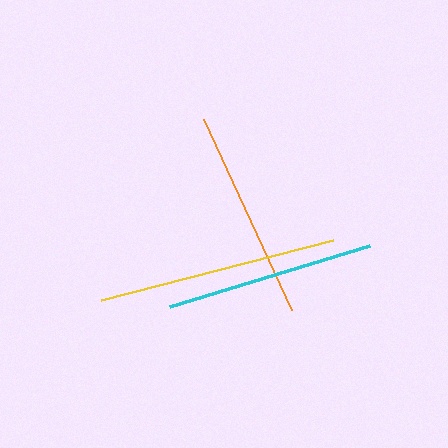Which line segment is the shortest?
The cyan line is the shortest at approximately 209 pixels.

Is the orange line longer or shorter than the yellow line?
The yellow line is longer than the orange line.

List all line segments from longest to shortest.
From longest to shortest: yellow, orange, cyan.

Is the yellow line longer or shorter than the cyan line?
The yellow line is longer than the cyan line.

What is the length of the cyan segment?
The cyan segment is approximately 209 pixels long.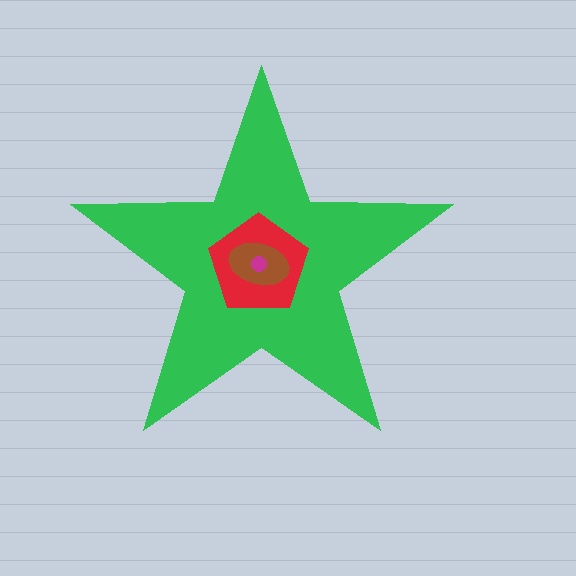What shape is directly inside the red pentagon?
The brown ellipse.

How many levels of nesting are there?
4.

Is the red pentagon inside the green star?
Yes.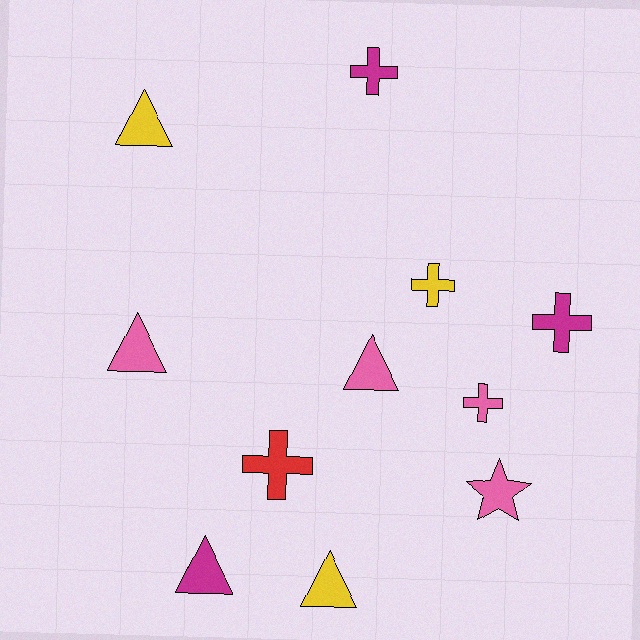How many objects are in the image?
There are 11 objects.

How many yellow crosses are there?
There is 1 yellow cross.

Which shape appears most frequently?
Triangle, with 5 objects.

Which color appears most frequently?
Pink, with 4 objects.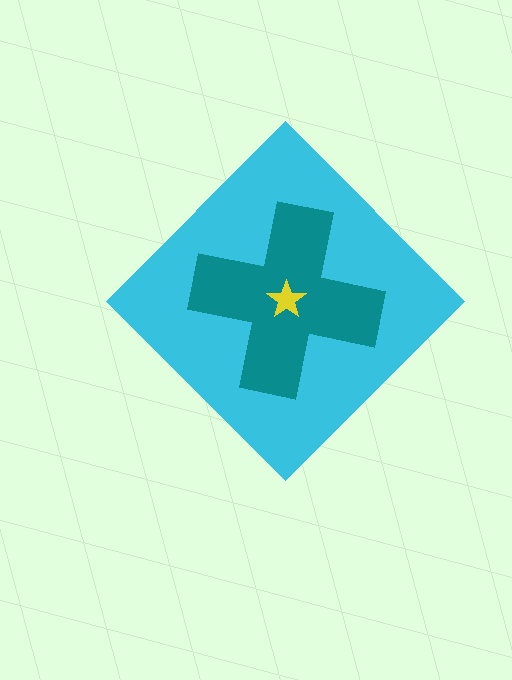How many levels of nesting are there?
3.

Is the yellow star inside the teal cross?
Yes.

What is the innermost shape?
The yellow star.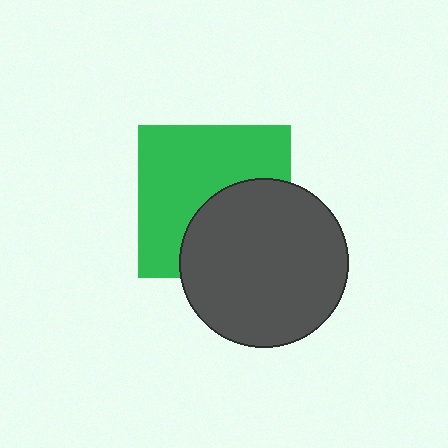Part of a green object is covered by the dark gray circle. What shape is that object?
It is a square.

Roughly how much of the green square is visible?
About half of it is visible (roughly 59%).